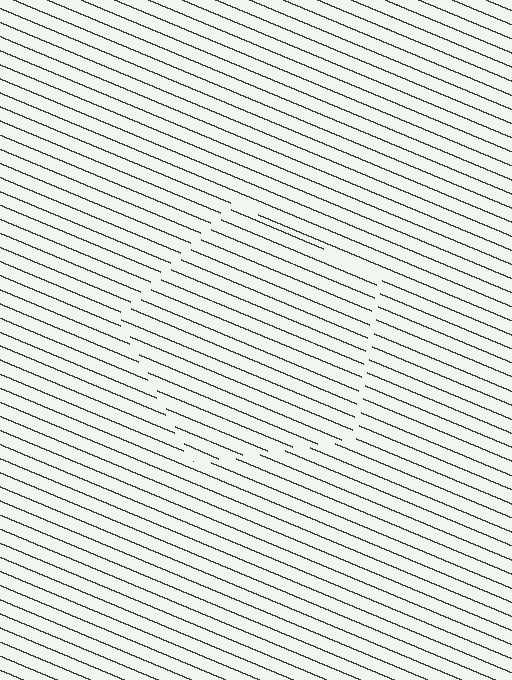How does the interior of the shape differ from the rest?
The interior of the shape contains the same grating, shifted by half a period — the contour is defined by the phase discontinuity where line-ends from the inner and outer gratings abut.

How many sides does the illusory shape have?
5 sides — the line-ends trace a pentagon.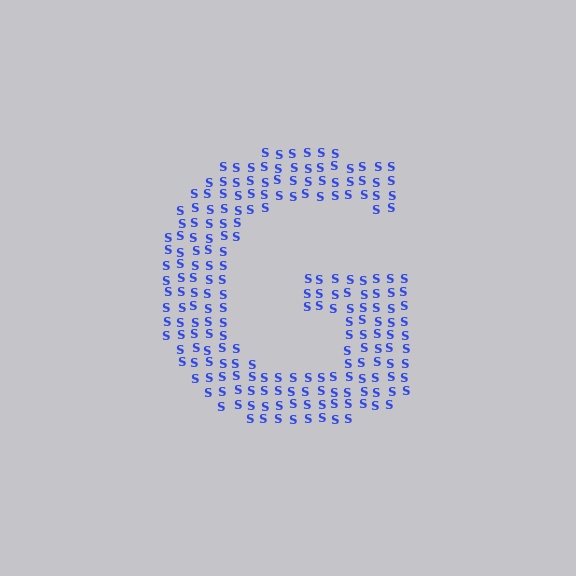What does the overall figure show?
The overall figure shows the letter G.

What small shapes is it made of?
It is made of small letter S's.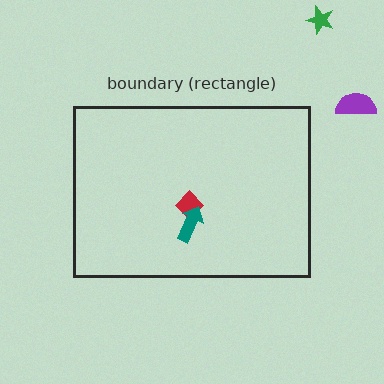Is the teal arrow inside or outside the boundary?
Inside.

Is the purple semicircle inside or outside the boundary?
Outside.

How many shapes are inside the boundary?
2 inside, 2 outside.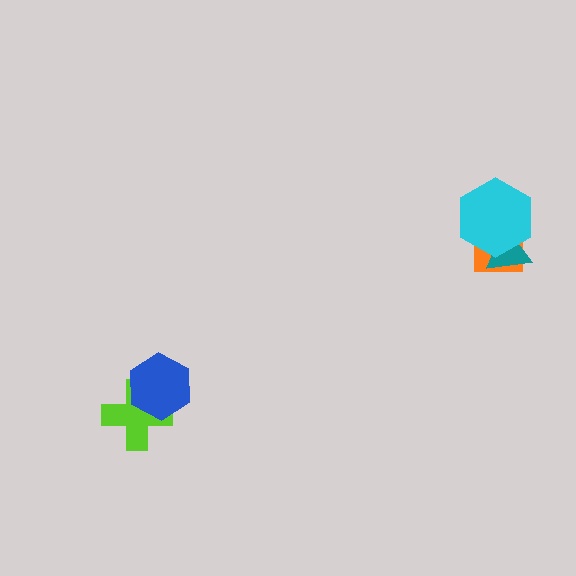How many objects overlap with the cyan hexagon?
2 objects overlap with the cyan hexagon.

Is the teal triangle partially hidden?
Yes, it is partially covered by another shape.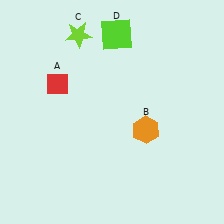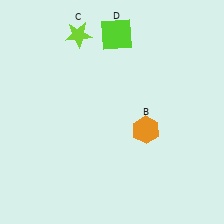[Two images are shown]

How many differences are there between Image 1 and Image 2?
There is 1 difference between the two images.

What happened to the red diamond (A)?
The red diamond (A) was removed in Image 2. It was in the top-left area of Image 1.